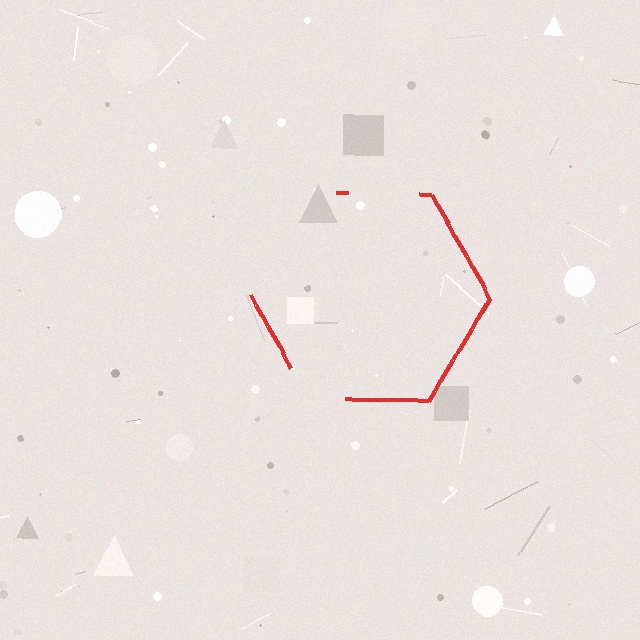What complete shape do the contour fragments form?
The contour fragments form a hexagon.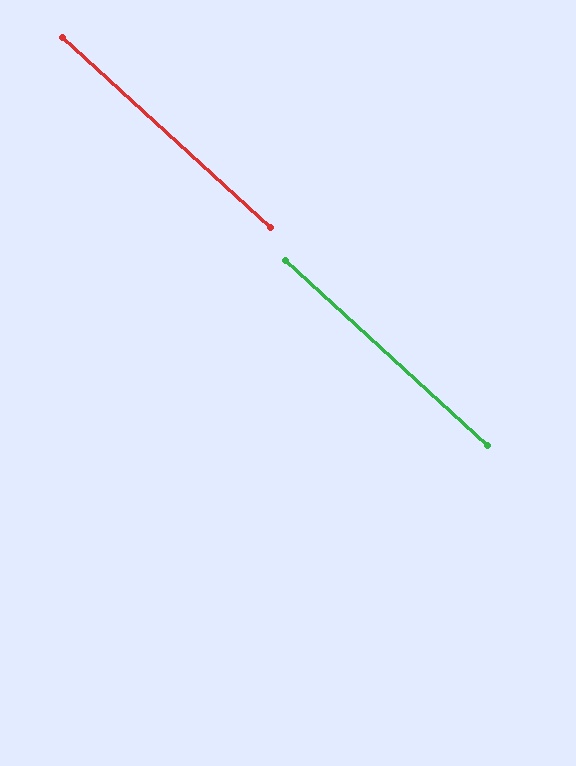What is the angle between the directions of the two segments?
Approximately 0 degrees.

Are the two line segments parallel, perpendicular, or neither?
Parallel — their directions differ by only 0.1°.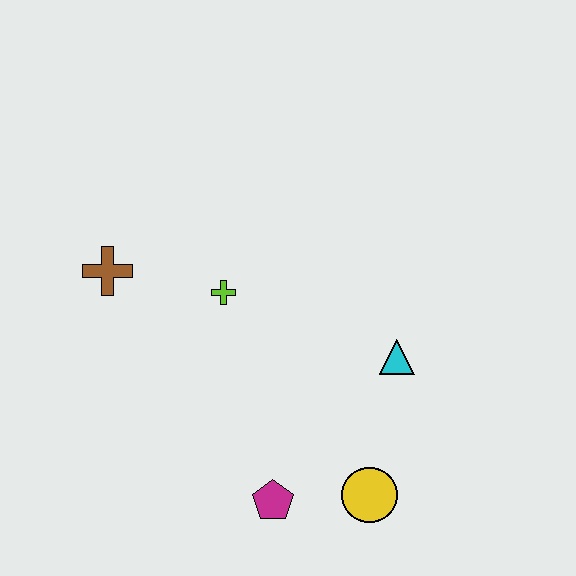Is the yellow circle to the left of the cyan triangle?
Yes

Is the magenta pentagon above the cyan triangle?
No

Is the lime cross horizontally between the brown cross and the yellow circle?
Yes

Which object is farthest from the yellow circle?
The brown cross is farthest from the yellow circle.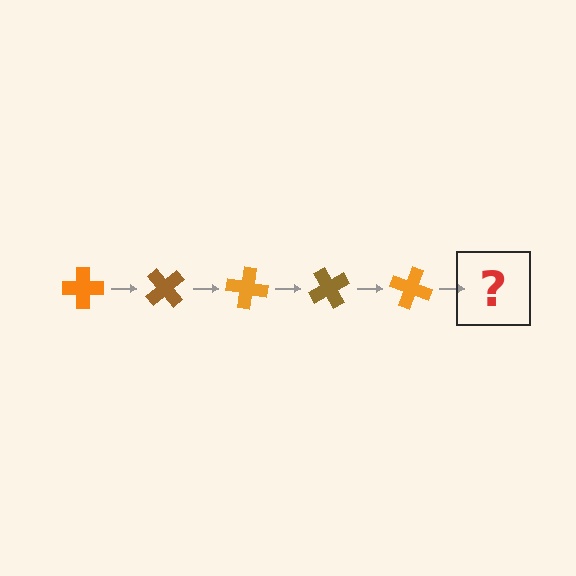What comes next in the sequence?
The next element should be a brown cross, rotated 250 degrees from the start.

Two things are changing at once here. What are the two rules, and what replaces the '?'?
The two rules are that it rotates 50 degrees each step and the color cycles through orange and brown. The '?' should be a brown cross, rotated 250 degrees from the start.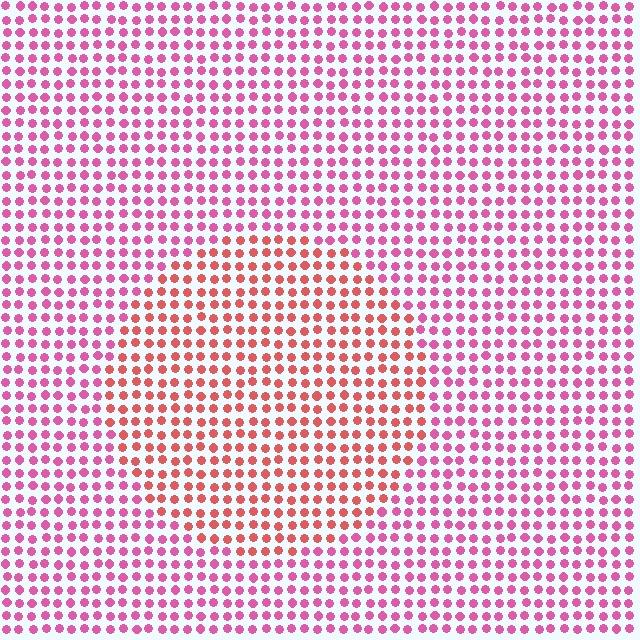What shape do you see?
I see a circle.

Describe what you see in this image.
The image is filled with small pink elements in a uniform arrangement. A circle-shaped region is visible where the elements are tinted to a slightly different hue, forming a subtle color boundary.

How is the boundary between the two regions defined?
The boundary is defined purely by a slight shift in hue (about 35 degrees). Spacing, size, and orientation are identical on both sides.